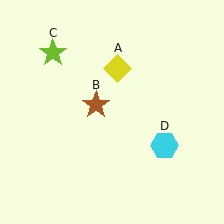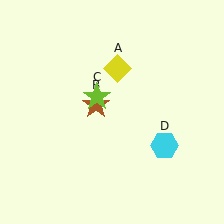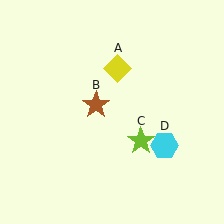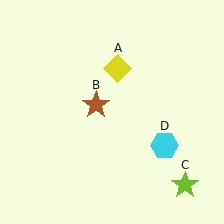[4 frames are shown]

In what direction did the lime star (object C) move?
The lime star (object C) moved down and to the right.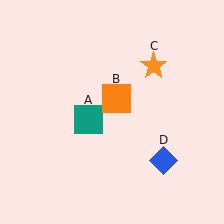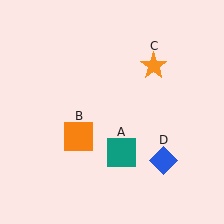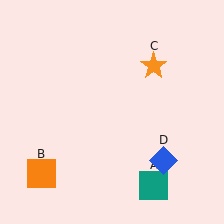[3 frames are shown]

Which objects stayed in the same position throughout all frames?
Orange star (object C) and blue diamond (object D) remained stationary.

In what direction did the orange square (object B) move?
The orange square (object B) moved down and to the left.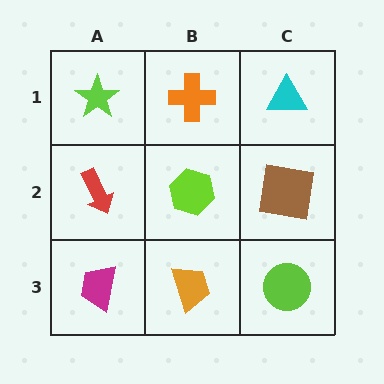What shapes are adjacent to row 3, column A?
A red arrow (row 2, column A), an orange trapezoid (row 3, column B).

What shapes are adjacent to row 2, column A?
A lime star (row 1, column A), a magenta trapezoid (row 3, column A), a lime hexagon (row 2, column B).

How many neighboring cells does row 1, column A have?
2.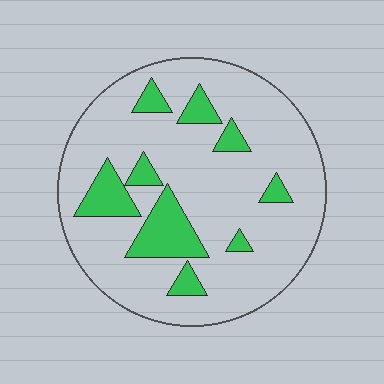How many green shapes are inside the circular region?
9.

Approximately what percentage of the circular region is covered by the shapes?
Approximately 20%.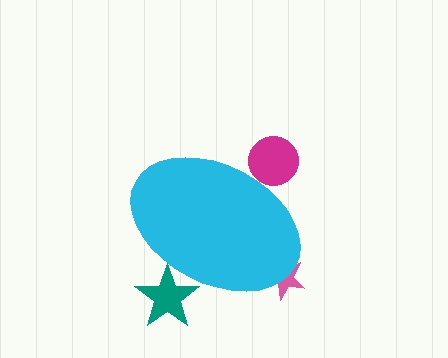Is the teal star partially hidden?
Yes, the teal star is partially hidden behind the cyan ellipse.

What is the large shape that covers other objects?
A cyan ellipse.